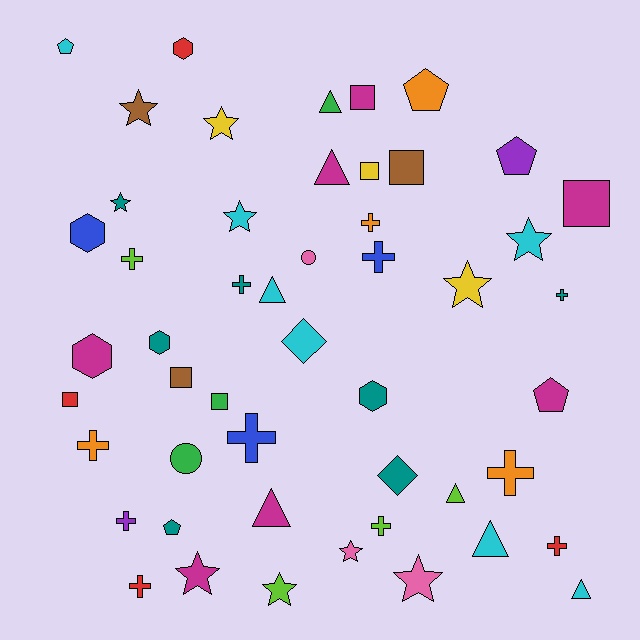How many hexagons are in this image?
There are 5 hexagons.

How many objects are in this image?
There are 50 objects.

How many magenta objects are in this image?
There are 7 magenta objects.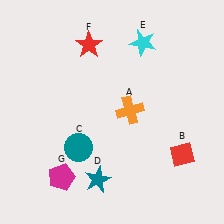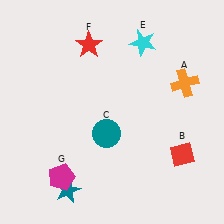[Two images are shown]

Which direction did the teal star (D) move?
The teal star (D) moved left.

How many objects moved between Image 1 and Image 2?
3 objects moved between the two images.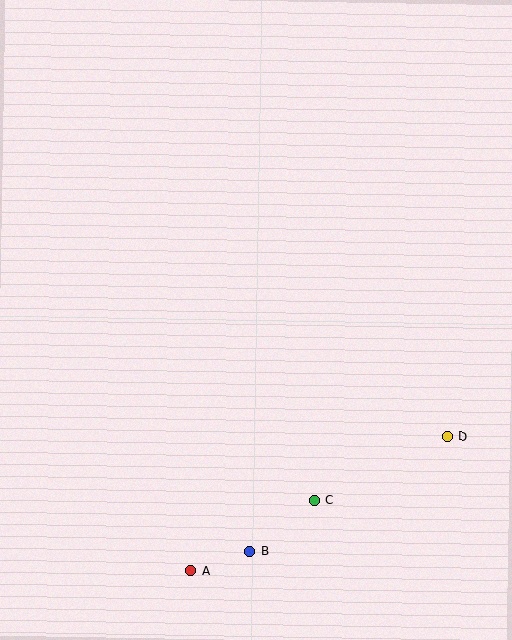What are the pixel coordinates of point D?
Point D is at (447, 437).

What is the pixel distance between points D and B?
The distance between D and B is 228 pixels.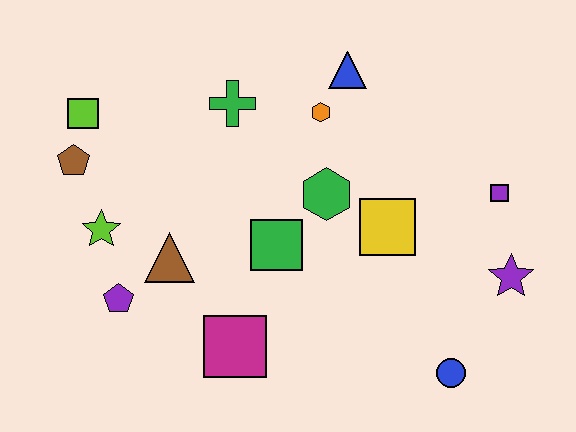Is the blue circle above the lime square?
No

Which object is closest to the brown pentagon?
The lime square is closest to the brown pentagon.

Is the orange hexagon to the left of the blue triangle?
Yes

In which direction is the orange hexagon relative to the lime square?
The orange hexagon is to the right of the lime square.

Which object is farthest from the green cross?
The blue circle is farthest from the green cross.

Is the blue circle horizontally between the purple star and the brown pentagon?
Yes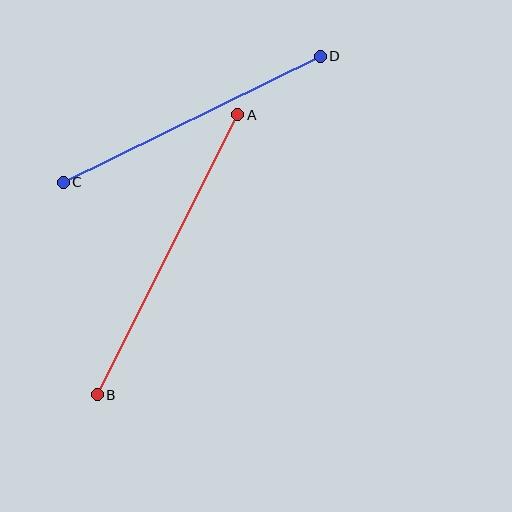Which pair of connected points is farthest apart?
Points A and B are farthest apart.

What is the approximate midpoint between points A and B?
The midpoint is at approximately (168, 255) pixels.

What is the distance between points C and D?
The distance is approximately 286 pixels.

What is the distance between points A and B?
The distance is approximately 313 pixels.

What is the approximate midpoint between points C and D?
The midpoint is at approximately (192, 119) pixels.